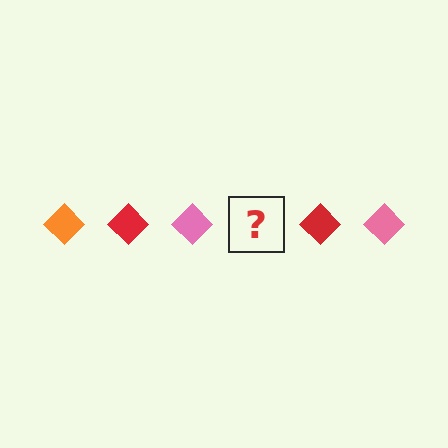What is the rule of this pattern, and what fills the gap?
The rule is that the pattern cycles through orange, red, pink diamonds. The gap should be filled with an orange diamond.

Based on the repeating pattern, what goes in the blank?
The blank should be an orange diamond.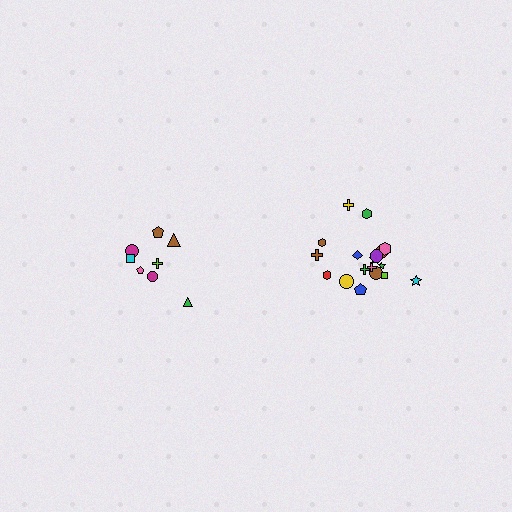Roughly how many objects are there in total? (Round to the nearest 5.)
Roughly 25 objects in total.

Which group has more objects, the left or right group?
The right group.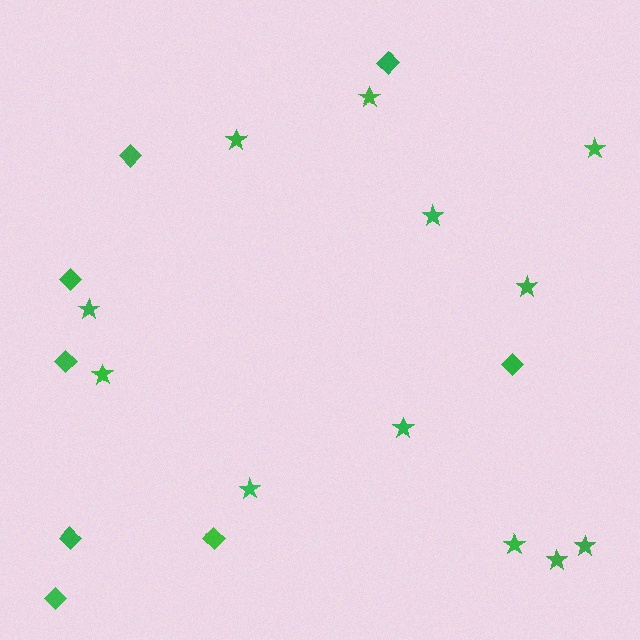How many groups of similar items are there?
There are 2 groups: one group of diamonds (8) and one group of stars (12).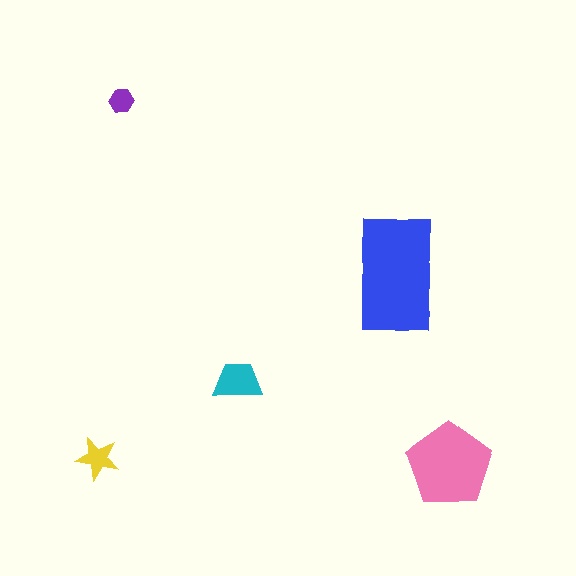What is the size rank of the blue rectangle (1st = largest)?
1st.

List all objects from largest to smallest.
The blue rectangle, the pink pentagon, the cyan trapezoid, the yellow star, the purple hexagon.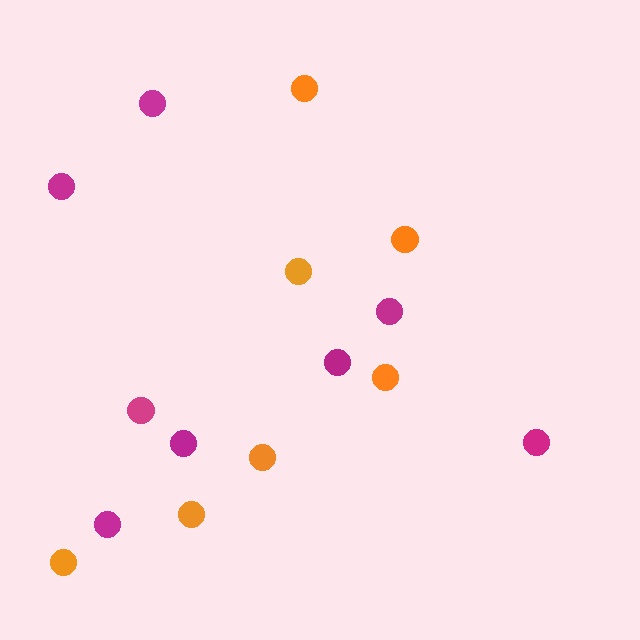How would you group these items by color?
There are 2 groups: one group of orange circles (7) and one group of magenta circles (8).